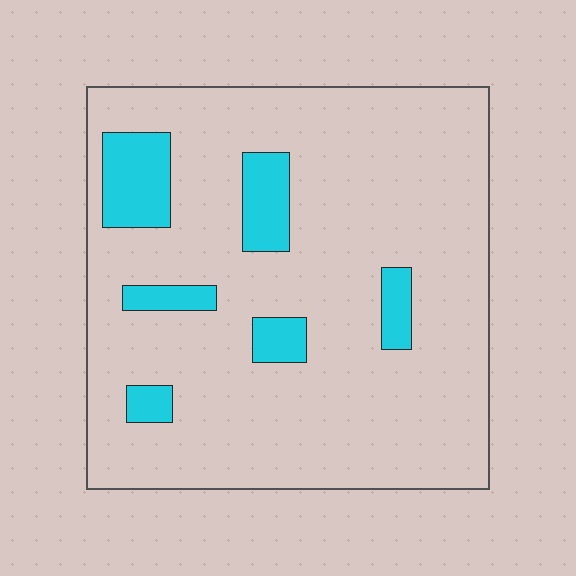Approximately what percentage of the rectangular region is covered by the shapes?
Approximately 15%.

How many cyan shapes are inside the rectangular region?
6.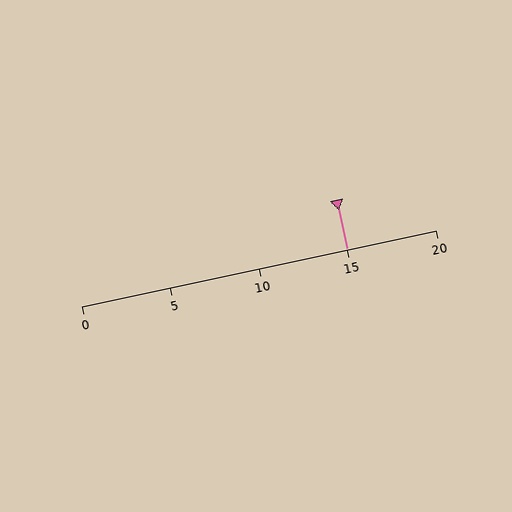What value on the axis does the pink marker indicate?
The marker indicates approximately 15.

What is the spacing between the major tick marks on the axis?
The major ticks are spaced 5 apart.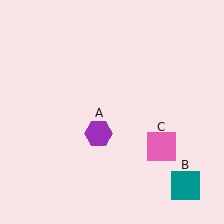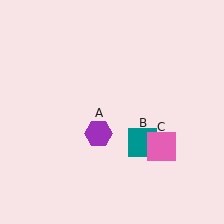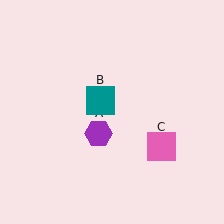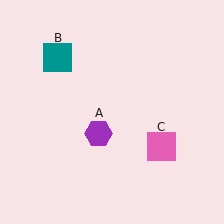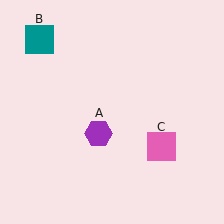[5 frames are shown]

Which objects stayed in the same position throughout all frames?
Purple hexagon (object A) and pink square (object C) remained stationary.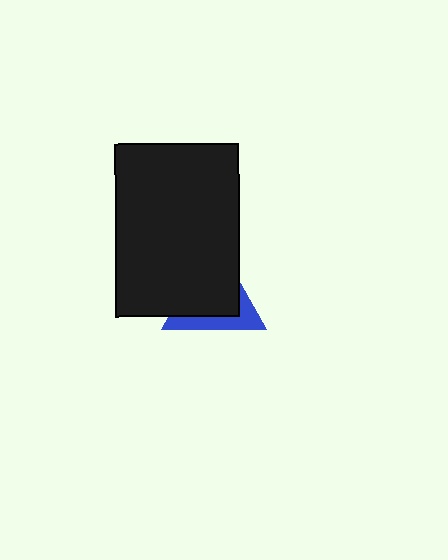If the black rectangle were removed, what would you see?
You would see the complete blue triangle.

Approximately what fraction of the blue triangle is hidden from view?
Roughly 68% of the blue triangle is hidden behind the black rectangle.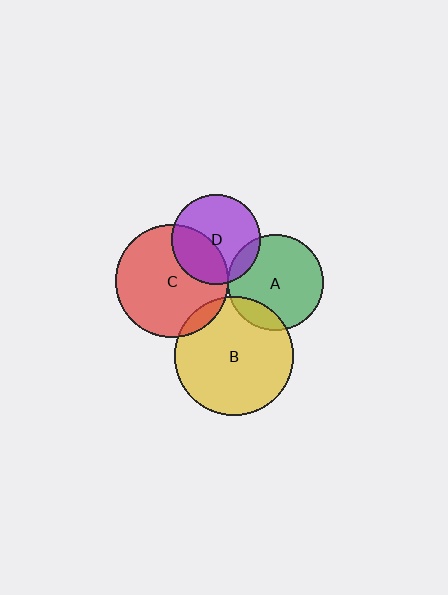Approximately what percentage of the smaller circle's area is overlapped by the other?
Approximately 35%.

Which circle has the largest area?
Circle B (yellow).